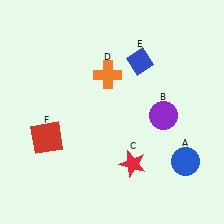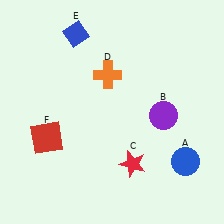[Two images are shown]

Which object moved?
The blue diamond (E) moved left.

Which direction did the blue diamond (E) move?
The blue diamond (E) moved left.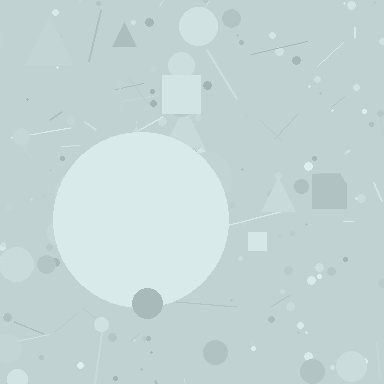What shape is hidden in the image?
A circle is hidden in the image.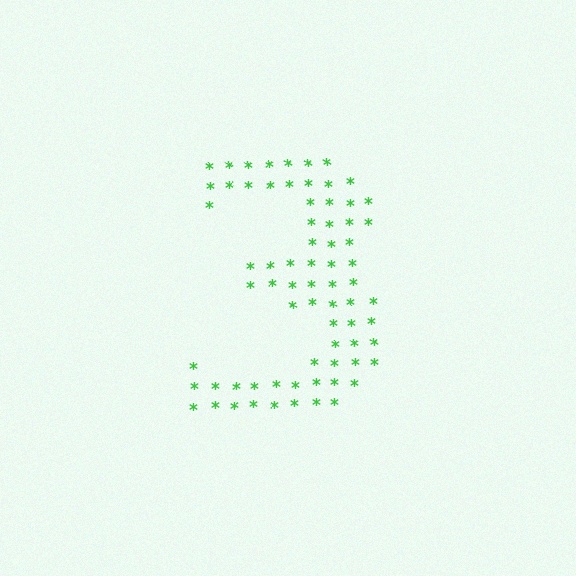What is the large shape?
The large shape is the digit 3.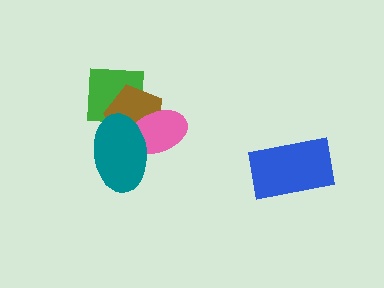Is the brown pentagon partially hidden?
Yes, it is partially covered by another shape.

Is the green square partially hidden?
Yes, it is partially covered by another shape.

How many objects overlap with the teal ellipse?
3 objects overlap with the teal ellipse.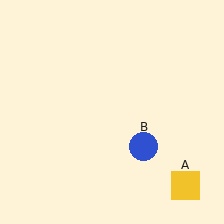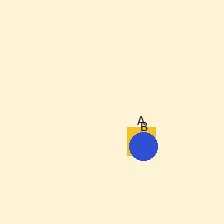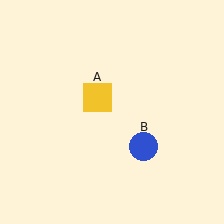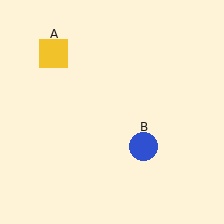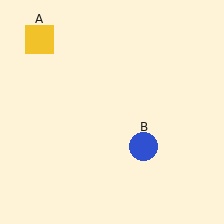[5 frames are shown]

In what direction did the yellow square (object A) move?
The yellow square (object A) moved up and to the left.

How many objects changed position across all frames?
1 object changed position: yellow square (object A).